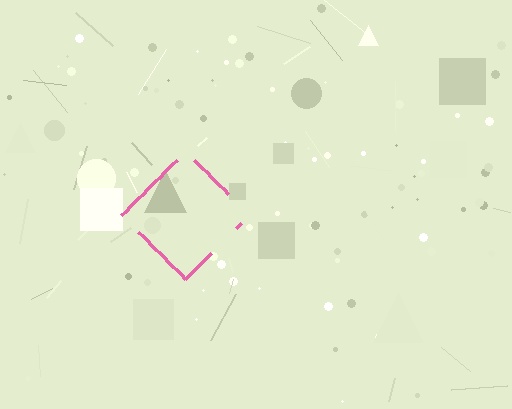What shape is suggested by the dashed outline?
The dashed outline suggests a diamond.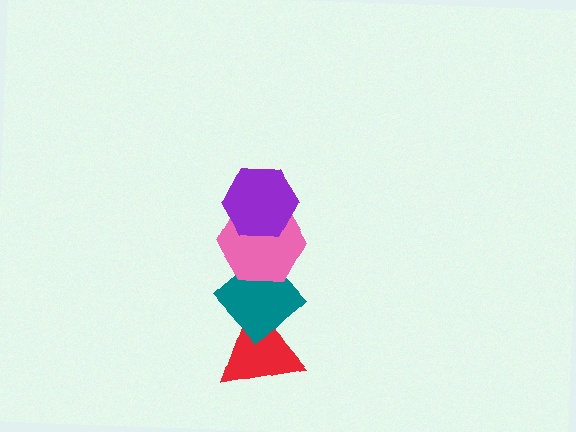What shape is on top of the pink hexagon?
The purple hexagon is on top of the pink hexagon.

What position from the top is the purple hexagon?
The purple hexagon is 1st from the top.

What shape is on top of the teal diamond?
The pink hexagon is on top of the teal diamond.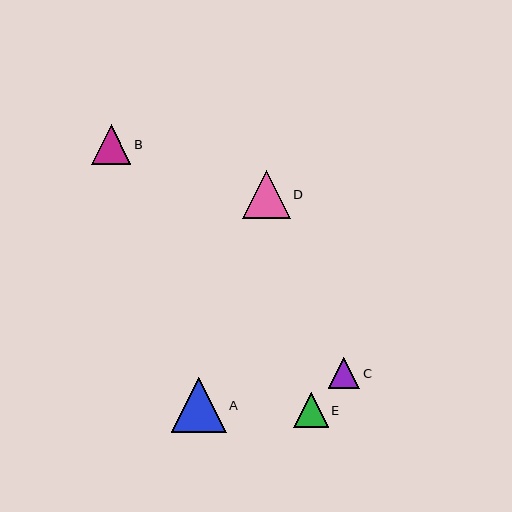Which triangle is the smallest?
Triangle C is the smallest with a size of approximately 31 pixels.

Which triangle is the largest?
Triangle A is the largest with a size of approximately 55 pixels.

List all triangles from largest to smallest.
From largest to smallest: A, D, B, E, C.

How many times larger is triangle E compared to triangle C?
Triangle E is approximately 1.1 times the size of triangle C.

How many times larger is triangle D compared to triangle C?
Triangle D is approximately 1.6 times the size of triangle C.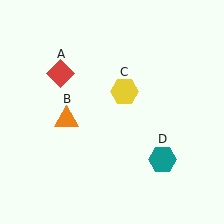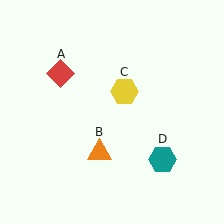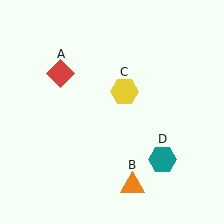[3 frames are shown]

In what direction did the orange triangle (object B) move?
The orange triangle (object B) moved down and to the right.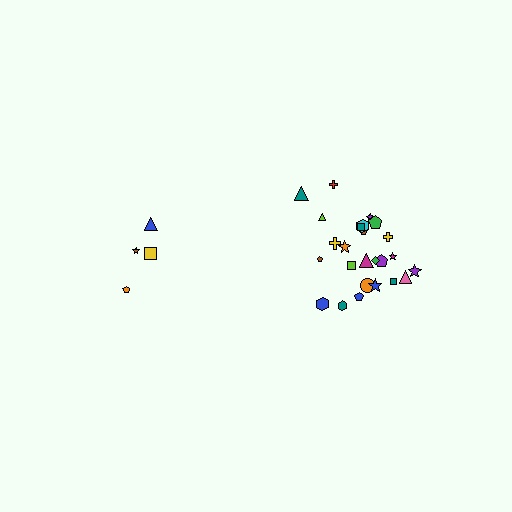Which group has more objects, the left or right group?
The right group.